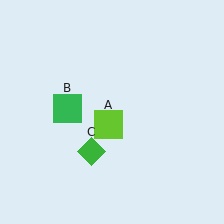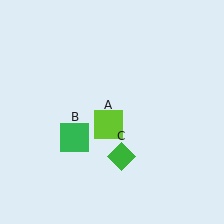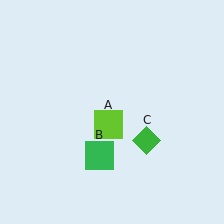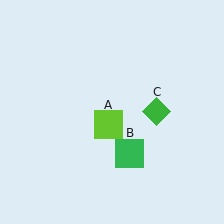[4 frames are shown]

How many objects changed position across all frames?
2 objects changed position: green square (object B), green diamond (object C).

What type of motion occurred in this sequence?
The green square (object B), green diamond (object C) rotated counterclockwise around the center of the scene.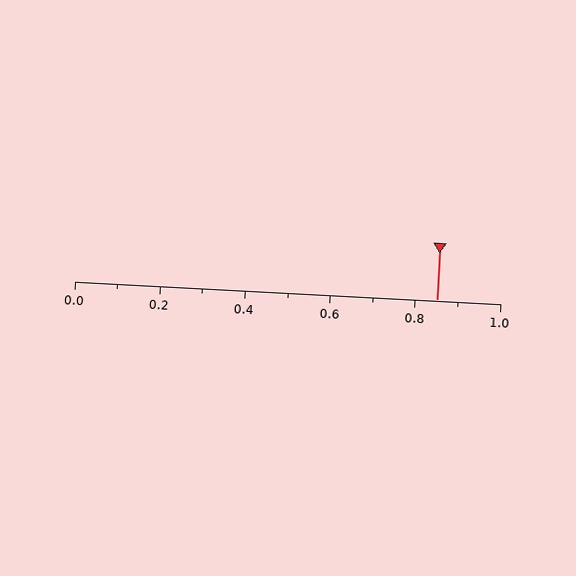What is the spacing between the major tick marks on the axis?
The major ticks are spaced 0.2 apart.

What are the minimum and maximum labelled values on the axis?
The axis runs from 0.0 to 1.0.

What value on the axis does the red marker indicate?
The marker indicates approximately 0.85.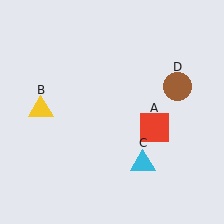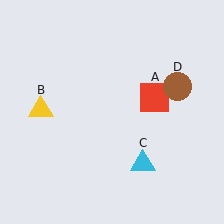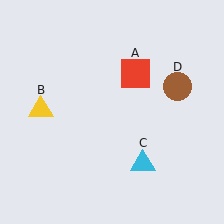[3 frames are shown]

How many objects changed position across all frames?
1 object changed position: red square (object A).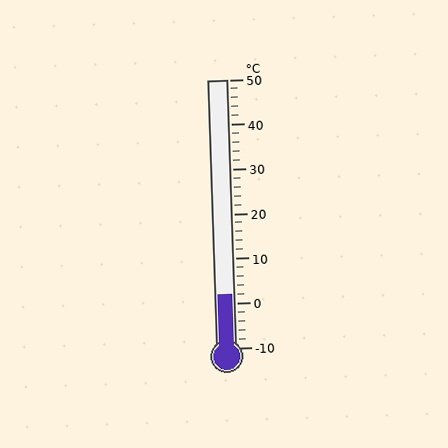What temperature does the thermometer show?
The thermometer shows approximately 2°C.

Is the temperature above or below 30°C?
The temperature is below 30°C.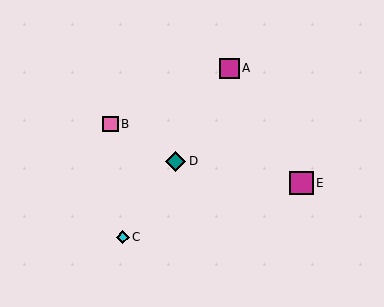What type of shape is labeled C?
Shape C is a cyan diamond.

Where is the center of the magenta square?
The center of the magenta square is at (230, 68).